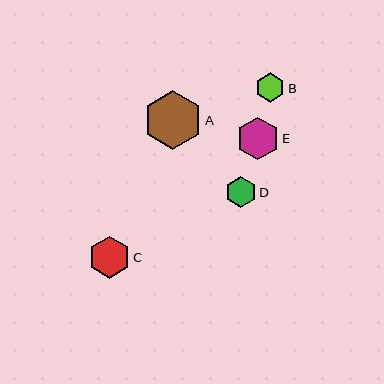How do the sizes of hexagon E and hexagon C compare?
Hexagon E and hexagon C are approximately the same size.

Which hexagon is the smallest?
Hexagon B is the smallest with a size of approximately 29 pixels.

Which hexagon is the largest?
Hexagon A is the largest with a size of approximately 59 pixels.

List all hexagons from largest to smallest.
From largest to smallest: A, E, C, D, B.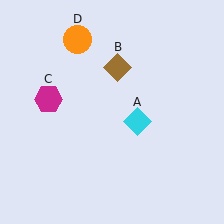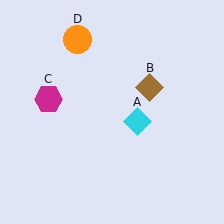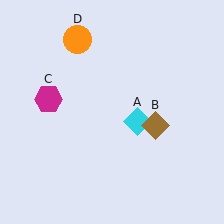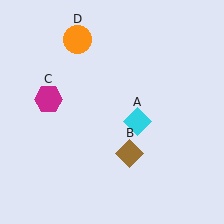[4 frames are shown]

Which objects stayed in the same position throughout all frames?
Cyan diamond (object A) and magenta hexagon (object C) and orange circle (object D) remained stationary.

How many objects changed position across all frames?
1 object changed position: brown diamond (object B).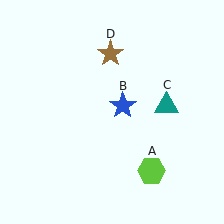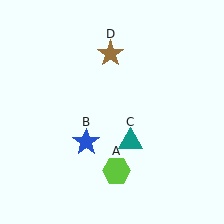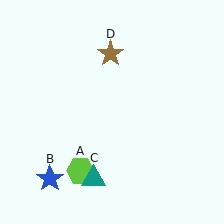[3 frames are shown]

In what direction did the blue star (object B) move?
The blue star (object B) moved down and to the left.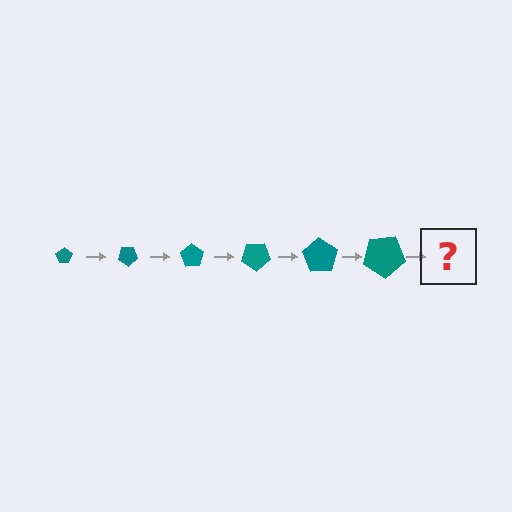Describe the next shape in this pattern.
It should be a pentagon, larger than the previous one and rotated 210 degrees from the start.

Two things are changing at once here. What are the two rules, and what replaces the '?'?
The two rules are that the pentagon grows larger each step and it rotates 35 degrees each step. The '?' should be a pentagon, larger than the previous one and rotated 210 degrees from the start.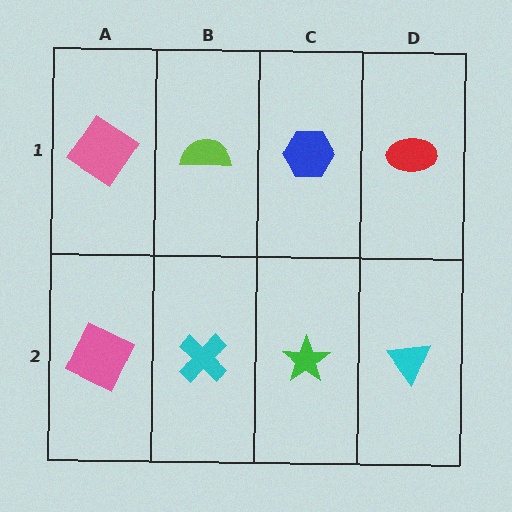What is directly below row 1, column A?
A pink square.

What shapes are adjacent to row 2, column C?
A blue hexagon (row 1, column C), a cyan cross (row 2, column B), a cyan triangle (row 2, column D).